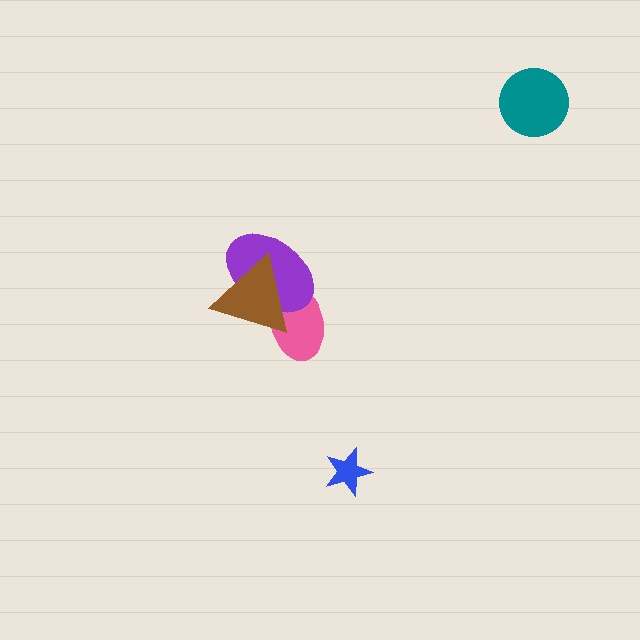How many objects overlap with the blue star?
0 objects overlap with the blue star.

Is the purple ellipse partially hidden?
Yes, it is partially covered by another shape.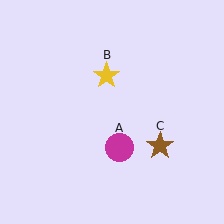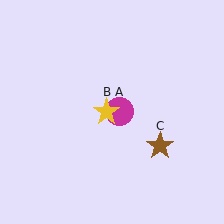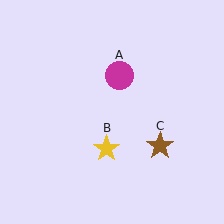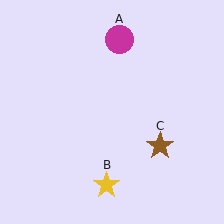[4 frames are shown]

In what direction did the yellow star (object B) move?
The yellow star (object B) moved down.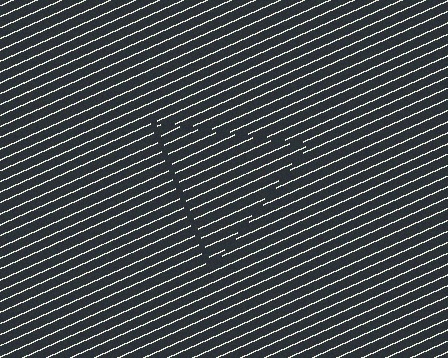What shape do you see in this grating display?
An illusory triangle. The interior of the shape contains the same grating, shifted by half a period — the contour is defined by the phase discontinuity where line-ends from the inner and outer gratings abut.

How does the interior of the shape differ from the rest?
The interior of the shape contains the same grating, shifted by half a period — the contour is defined by the phase discontinuity where line-ends from the inner and outer gratings abut.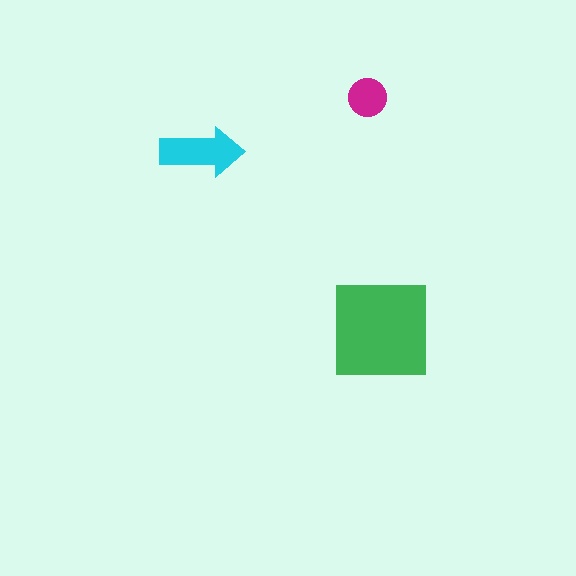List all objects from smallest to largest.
The magenta circle, the cyan arrow, the green square.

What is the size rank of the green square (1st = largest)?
1st.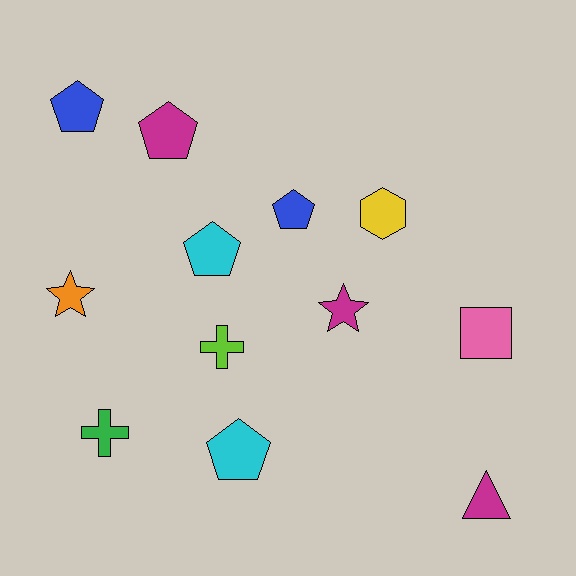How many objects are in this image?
There are 12 objects.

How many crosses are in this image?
There are 2 crosses.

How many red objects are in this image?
There are no red objects.